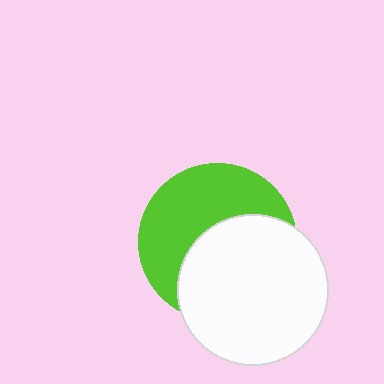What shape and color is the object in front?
The object in front is a white circle.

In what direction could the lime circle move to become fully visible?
The lime circle could move toward the upper-left. That would shift it out from behind the white circle entirely.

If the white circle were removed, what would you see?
You would see the complete lime circle.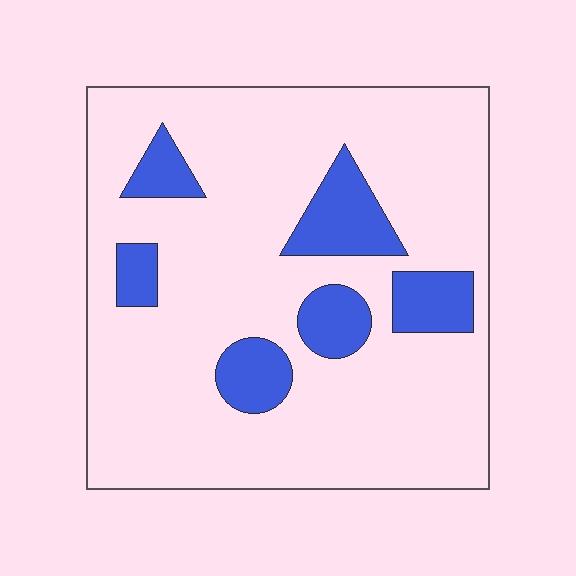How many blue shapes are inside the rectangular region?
6.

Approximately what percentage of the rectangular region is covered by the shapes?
Approximately 15%.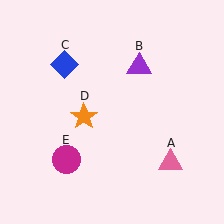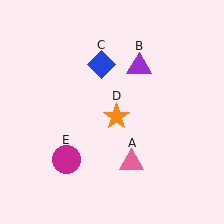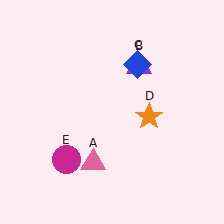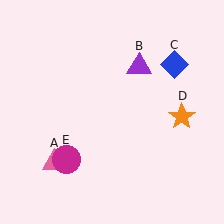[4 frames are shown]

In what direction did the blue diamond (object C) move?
The blue diamond (object C) moved right.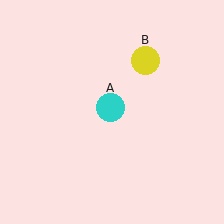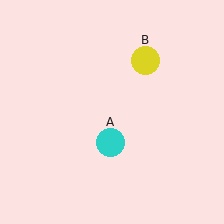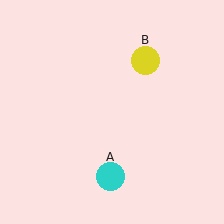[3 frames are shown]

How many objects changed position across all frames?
1 object changed position: cyan circle (object A).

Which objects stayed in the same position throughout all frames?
Yellow circle (object B) remained stationary.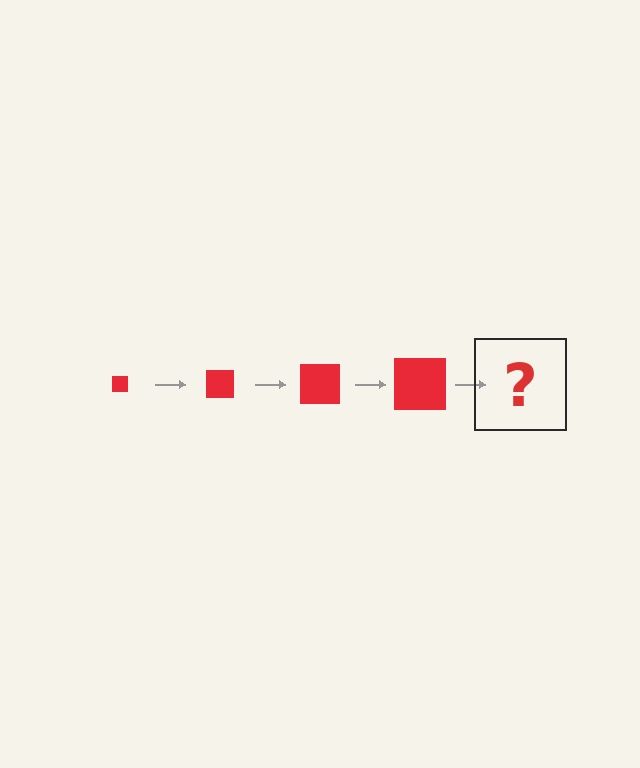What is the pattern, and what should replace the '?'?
The pattern is that the square gets progressively larger each step. The '?' should be a red square, larger than the previous one.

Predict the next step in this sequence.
The next step is a red square, larger than the previous one.